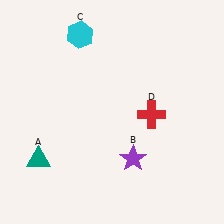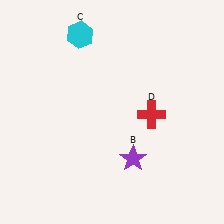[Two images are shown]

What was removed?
The teal triangle (A) was removed in Image 2.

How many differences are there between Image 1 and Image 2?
There is 1 difference between the two images.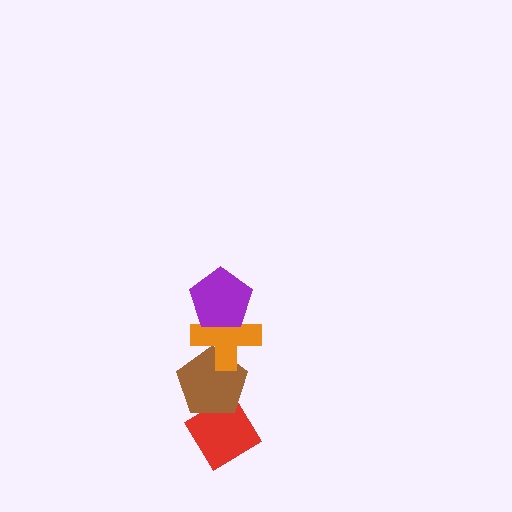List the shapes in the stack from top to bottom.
From top to bottom: the purple pentagon, the orange cross, the brown pentagon, the red diamond.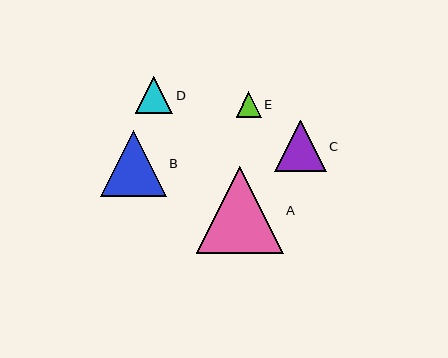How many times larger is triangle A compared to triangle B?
Triangle A is approximately 1.3 times the size of triangle B.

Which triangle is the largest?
Triangle A is the largest with a size of approximately 87 pixels.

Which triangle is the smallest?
Triangle E is the smallest with a size of approximately 25 pixels.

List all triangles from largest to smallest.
From largest to smallest: A, B, C, D, E.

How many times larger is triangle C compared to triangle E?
Triangle C is approximately 2.0 times the size of triangle E.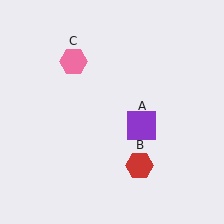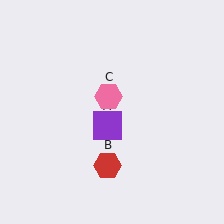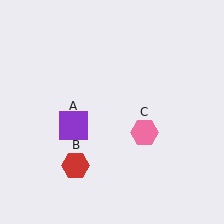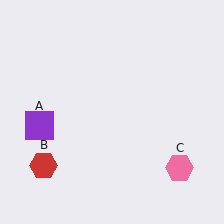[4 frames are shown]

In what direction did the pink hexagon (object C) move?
The pink hexagon (object C) moved down and to the right.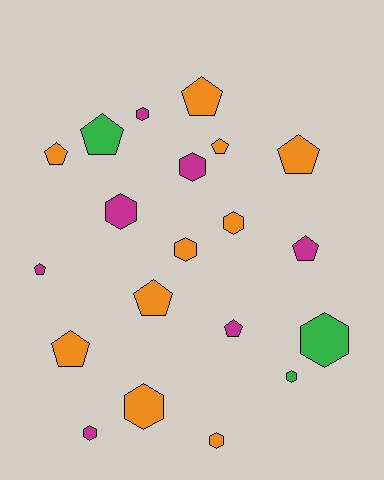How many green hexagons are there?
There are 2 green hexagons.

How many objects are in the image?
There are 20 objects.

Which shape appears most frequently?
Hexagon, with 10 objects.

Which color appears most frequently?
Orange, with 10 objects.